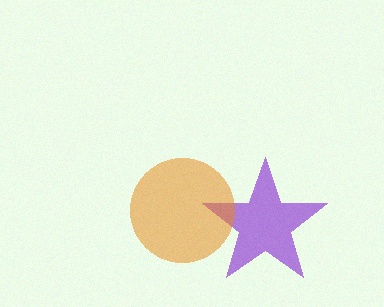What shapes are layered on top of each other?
The layered shapes are: a purple star, an orange circle.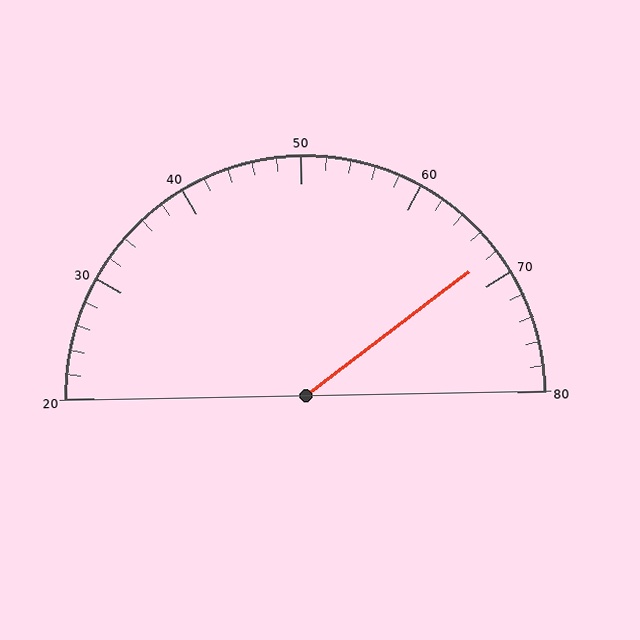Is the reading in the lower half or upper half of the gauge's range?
The reading is in the upper half of the range (20 to 80).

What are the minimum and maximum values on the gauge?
The gauge ranges from 20 to 80.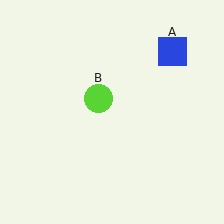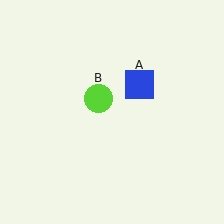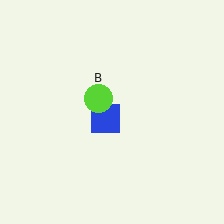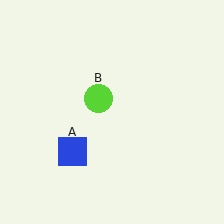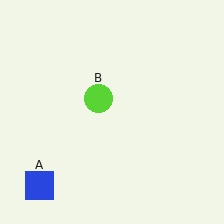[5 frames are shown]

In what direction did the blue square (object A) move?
The blue square (object A) moved down and to the left.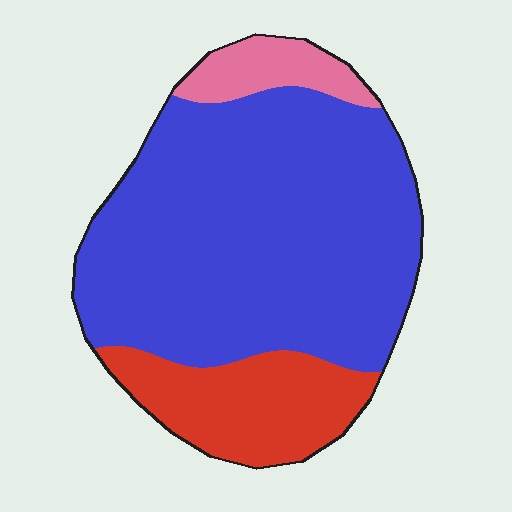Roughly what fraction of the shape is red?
Red covers 20% of the shape.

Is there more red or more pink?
Red.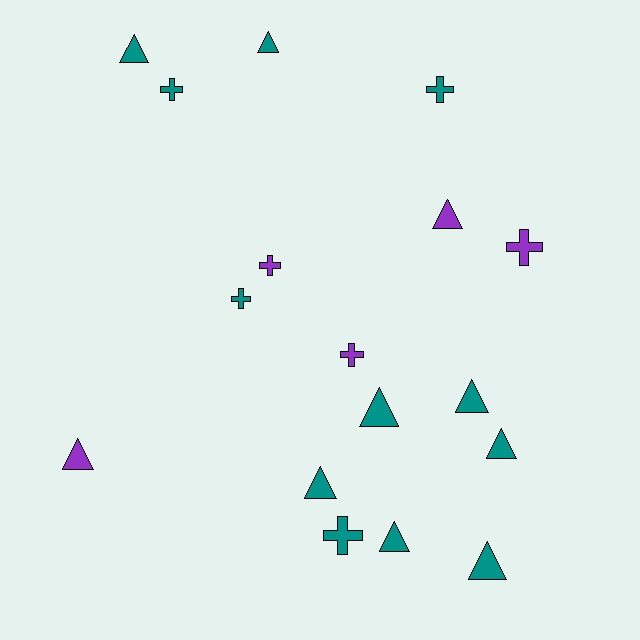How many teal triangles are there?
There are 8 teal triangles.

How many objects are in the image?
There are 17 objects.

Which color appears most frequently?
Teal, with 12 objects.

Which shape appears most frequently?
Triangle, with 10 objects.